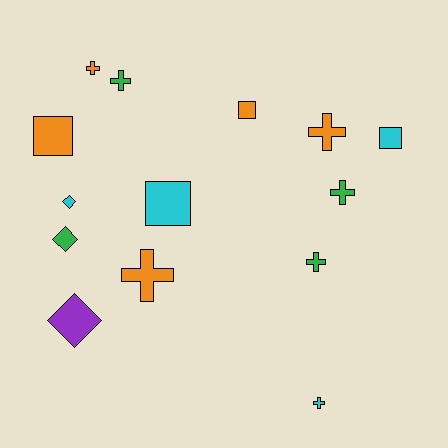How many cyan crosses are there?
There is 1 cyan cross.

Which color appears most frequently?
Orange, with 5 objects.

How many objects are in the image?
There are 14 objects.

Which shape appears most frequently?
Cross, with 7 objects.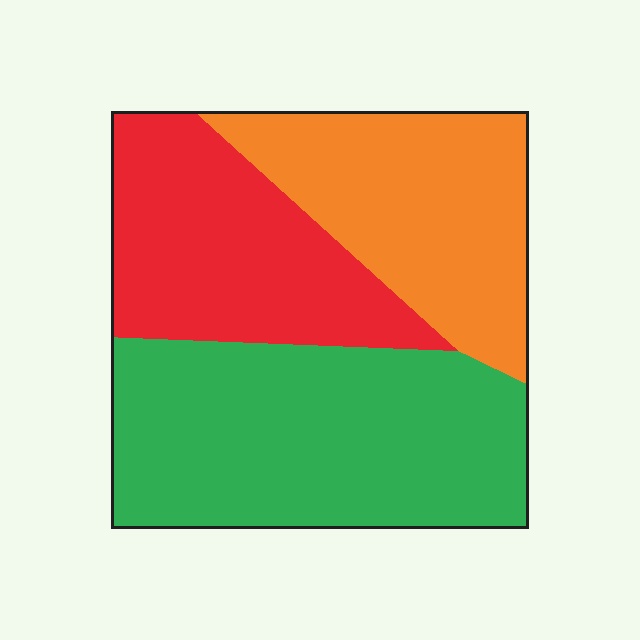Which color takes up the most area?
Green, at roughly 45%.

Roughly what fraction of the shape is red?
Red covers around 30% of the shape.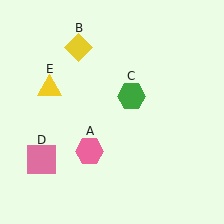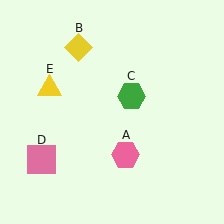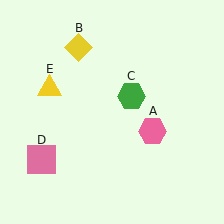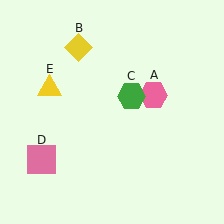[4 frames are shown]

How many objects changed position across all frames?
1 object changed position: pink hexagon (object A).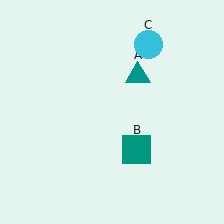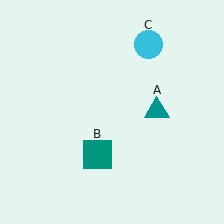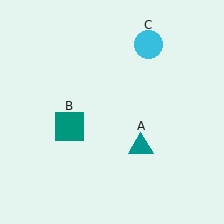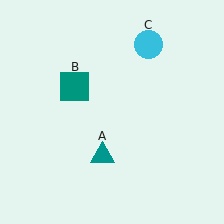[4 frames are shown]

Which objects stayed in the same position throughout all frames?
Cyan circle (object C) remained stationary.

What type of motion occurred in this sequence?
The teal triangle (object A), teal square (object B) rotated clockwise around the center of the scene.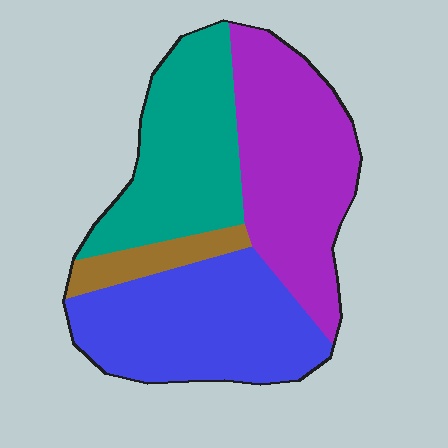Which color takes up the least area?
Brown, at roughly 5%.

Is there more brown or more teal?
Teal.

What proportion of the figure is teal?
Teal covers 27% of the figure.